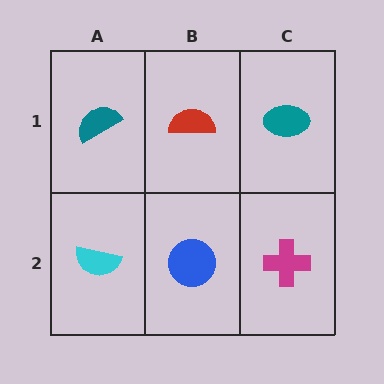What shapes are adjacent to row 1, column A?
A cyan semicircle (row 2, column A), a red semicircle (row 1, column B).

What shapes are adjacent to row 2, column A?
A teal semicircle (row 1, column A), a blue circle (row 2, column B).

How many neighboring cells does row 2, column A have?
2.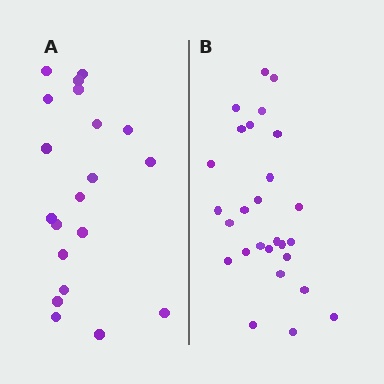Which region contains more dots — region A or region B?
Region B (the right region) has more dots.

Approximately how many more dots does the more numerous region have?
Region B has roughly 8 or so more dots than region A.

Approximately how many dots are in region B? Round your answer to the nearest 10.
About 30 dots. (The exact count is 27, which rounds to 30.)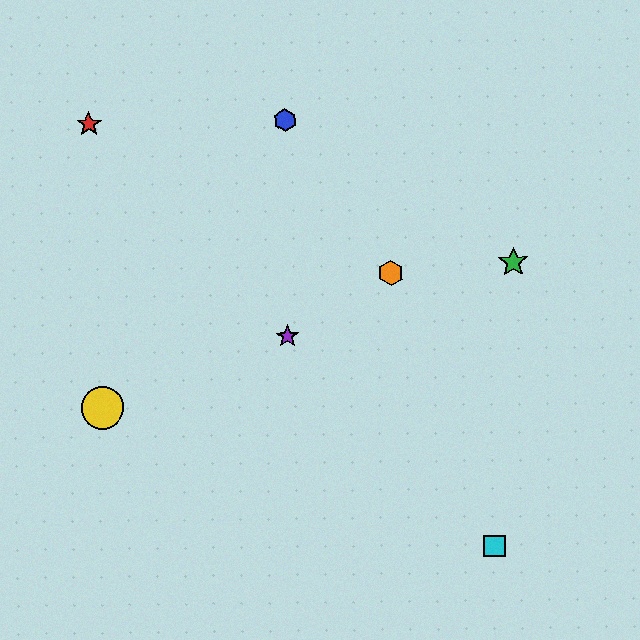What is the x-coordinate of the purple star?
The purple star is at x≈288.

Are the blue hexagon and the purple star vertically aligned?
Yes, both are at x≈285.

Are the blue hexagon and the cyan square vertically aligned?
No, the blue hexagon is at x≈285 and the cyan square is at x≈494.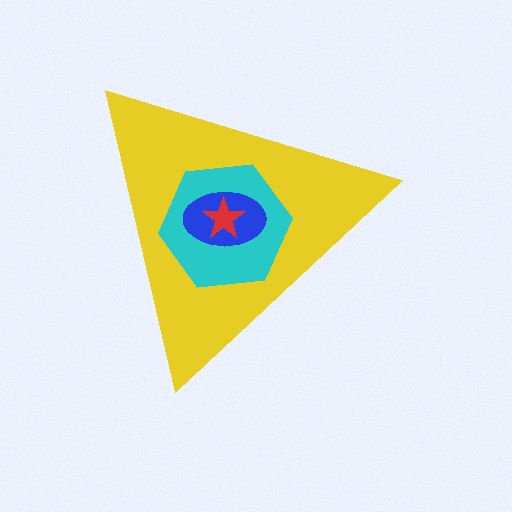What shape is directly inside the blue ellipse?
The red star.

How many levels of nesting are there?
4.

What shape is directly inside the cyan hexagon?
The blue ellipse.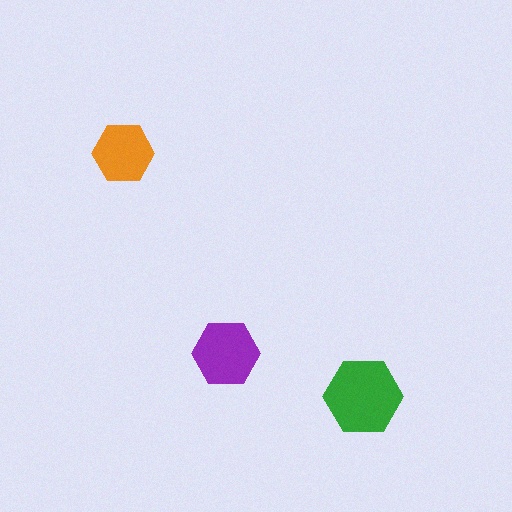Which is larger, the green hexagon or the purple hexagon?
The green one.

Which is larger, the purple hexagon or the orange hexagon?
The purple one.